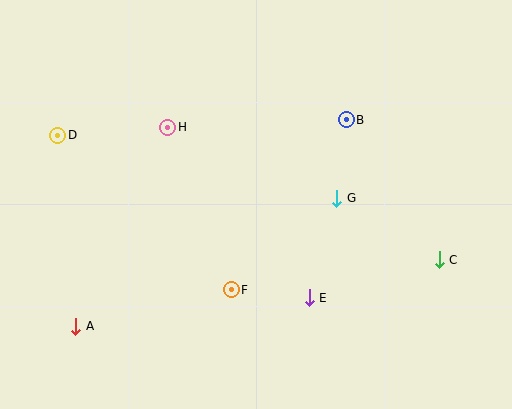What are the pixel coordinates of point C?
Point C is at (439, 260).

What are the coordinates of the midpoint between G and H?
The midpoint between G and H is at (252, 163).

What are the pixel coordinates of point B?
Point B is at (346, 120).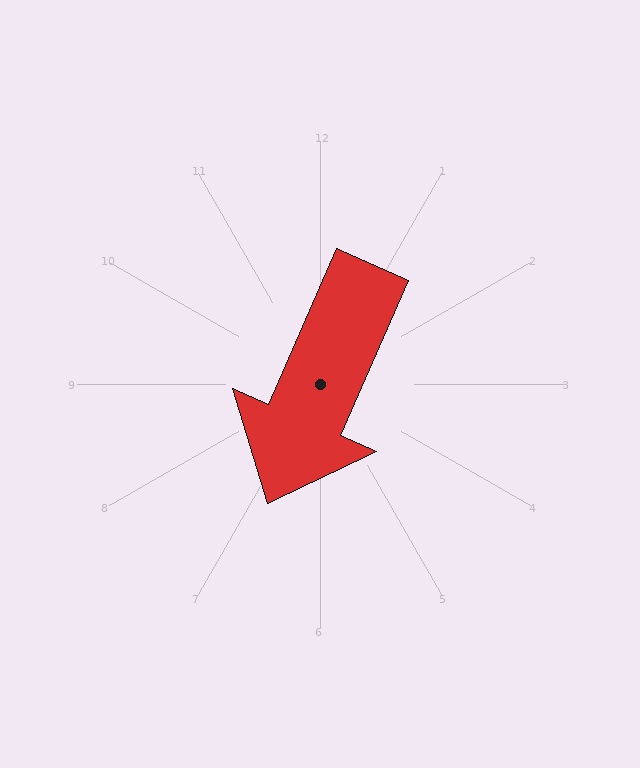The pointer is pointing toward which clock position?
Roughly 7 o'clock.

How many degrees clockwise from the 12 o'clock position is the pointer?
Approximately 204 degrees.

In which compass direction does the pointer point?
Southwest.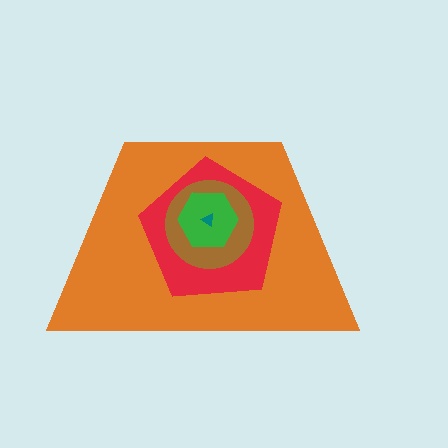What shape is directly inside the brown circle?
The green hexagon.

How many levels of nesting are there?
5.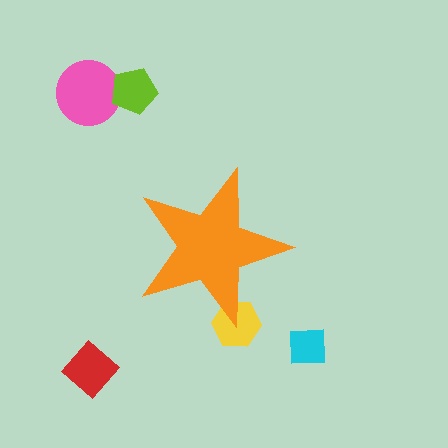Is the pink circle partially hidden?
No, the pink circle is fully visible.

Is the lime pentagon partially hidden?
No, the lime pentagon is fully visible.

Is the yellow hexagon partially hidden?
Yes, the yellow hexagon is partially hidden behind the orange star.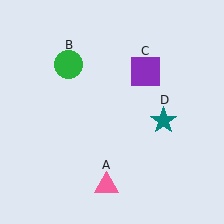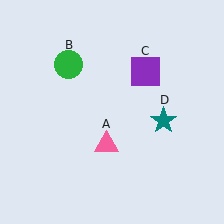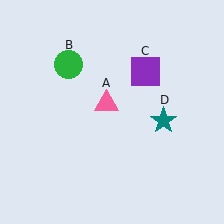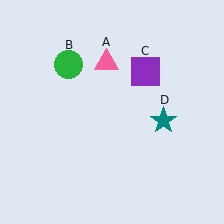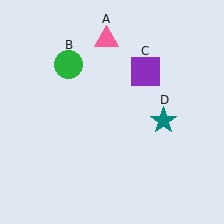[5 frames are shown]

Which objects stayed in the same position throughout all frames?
Green circle (object B) and purple square (object C) and teal star (object D) remained stationary.